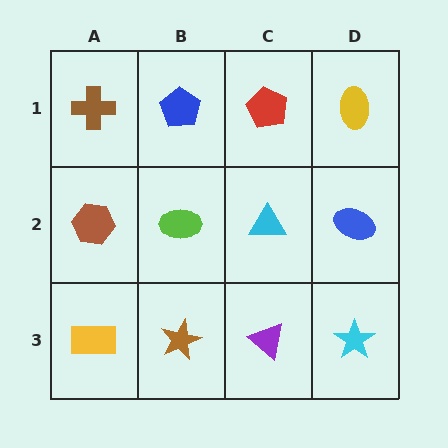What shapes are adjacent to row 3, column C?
A cyan triangle (row 2, column C), a brown star (row 3, column B), a cyan star (row 3, column D).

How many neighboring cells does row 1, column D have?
2.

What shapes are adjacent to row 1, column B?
A lime ellipse (row 2, column B), a brown cross (row 1, column A), a red pentagon (row 1, column C).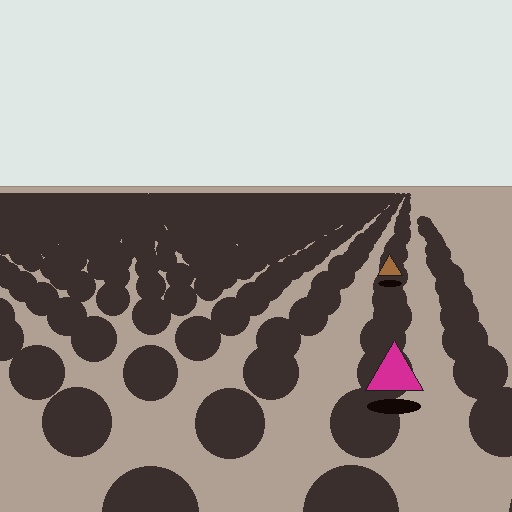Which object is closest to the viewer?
The magenta triangle is closest. The texture marks near it are larger and more spread out.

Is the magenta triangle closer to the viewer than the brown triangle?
Yes. The magenta triangle is closer — you can tell from the texture gradient: the ground texture is coarser near it.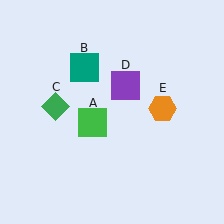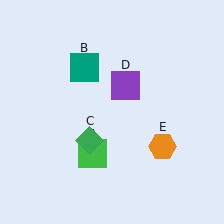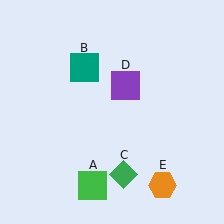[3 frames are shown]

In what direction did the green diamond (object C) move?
The green diamond (object C) moved down and to the right.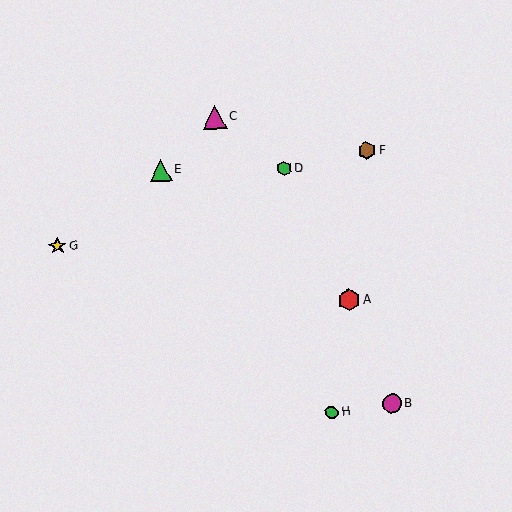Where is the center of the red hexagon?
The center of the red hexagon is at (349, 300).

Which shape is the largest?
The magenta triangle (labeled C) is the largest.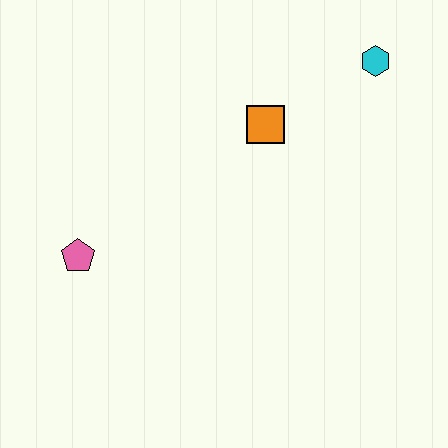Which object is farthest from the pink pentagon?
The cyan hexagon is farthest from the pink pentagon.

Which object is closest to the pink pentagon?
The orange square is closest to the pink pentagon.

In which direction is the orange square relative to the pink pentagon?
The orange square is to the right of the pink pentagon.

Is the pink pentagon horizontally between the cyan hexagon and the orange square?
No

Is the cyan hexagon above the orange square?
Yes